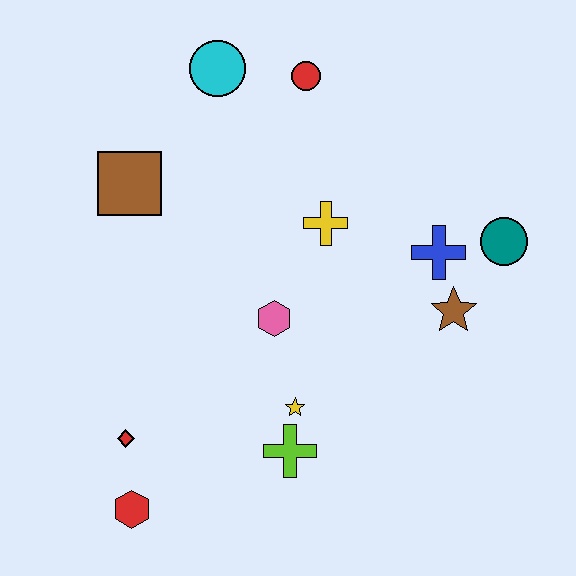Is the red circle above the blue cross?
Yes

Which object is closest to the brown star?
The blue cross is closest to the brown star.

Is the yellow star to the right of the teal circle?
No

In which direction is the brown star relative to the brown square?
The brown star is to the right of the brown square.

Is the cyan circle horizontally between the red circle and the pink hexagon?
No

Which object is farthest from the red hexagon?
The red circle is farthest from the red hexagon.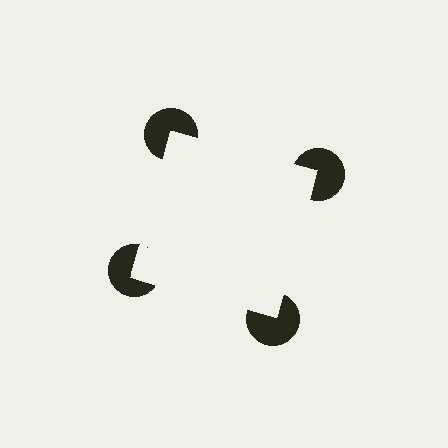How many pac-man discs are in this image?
There are 4 — one at each vertex of the illusory square.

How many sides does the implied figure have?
4 sides.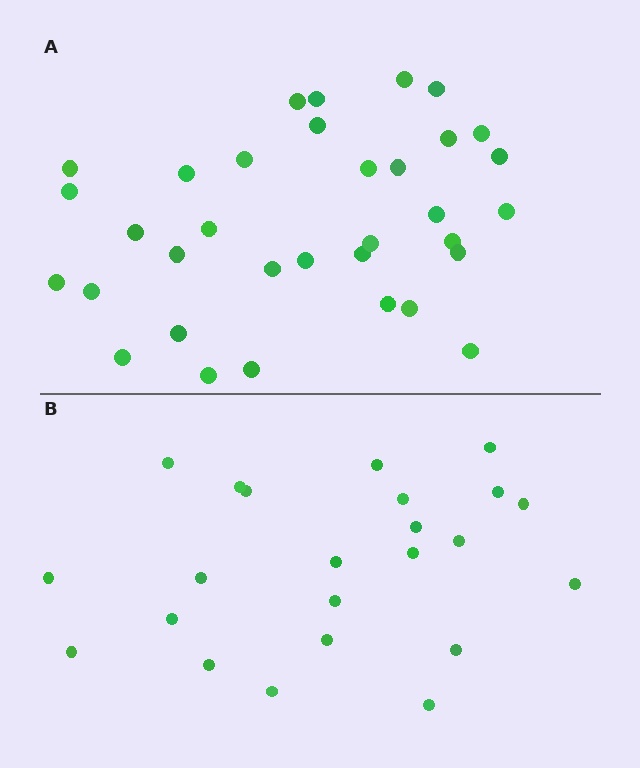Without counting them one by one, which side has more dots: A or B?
Region A (the top region) has more dots.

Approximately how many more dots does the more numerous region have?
Region A has roughly 12 or so more dots than region B.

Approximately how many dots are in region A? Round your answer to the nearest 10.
About 30 dots. (The exact count is 34, which rounds to 30.)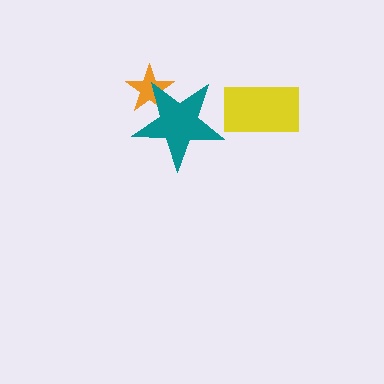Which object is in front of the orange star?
The teal star is in front of the orange star.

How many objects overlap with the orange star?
1 object overlaps with the orange star.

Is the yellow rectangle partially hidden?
No, no other shape covers it.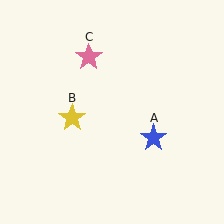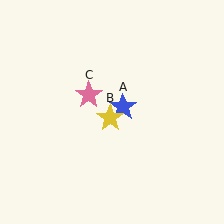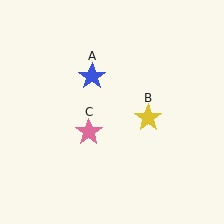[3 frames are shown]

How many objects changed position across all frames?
3 objects changed position: blue star (object A), yellow star (object B), pink star (object C).